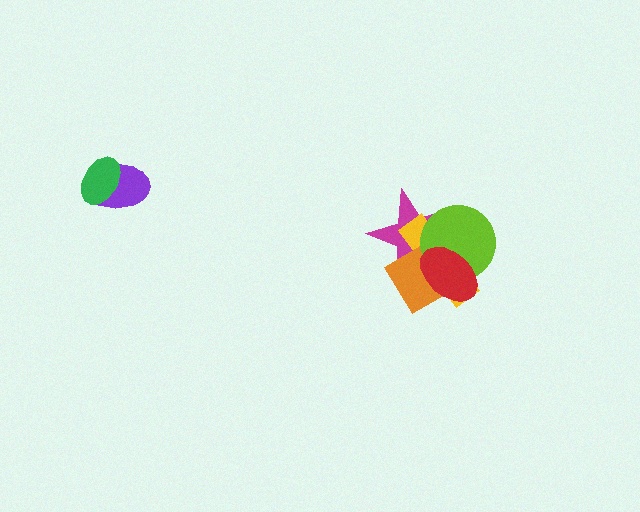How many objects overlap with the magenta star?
4 objects overlap with the magenta star.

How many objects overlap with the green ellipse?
1 object overlaps with the green ellipse.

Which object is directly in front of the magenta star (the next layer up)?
The yellow cross is directly in front of the magenta star.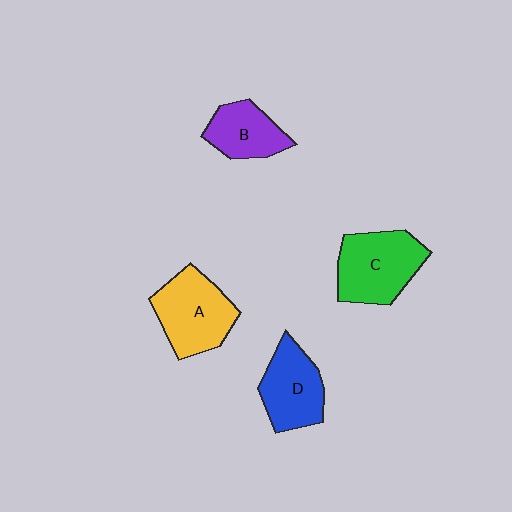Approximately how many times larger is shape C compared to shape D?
Approximately 1.2 times.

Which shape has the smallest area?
Shape B (purple).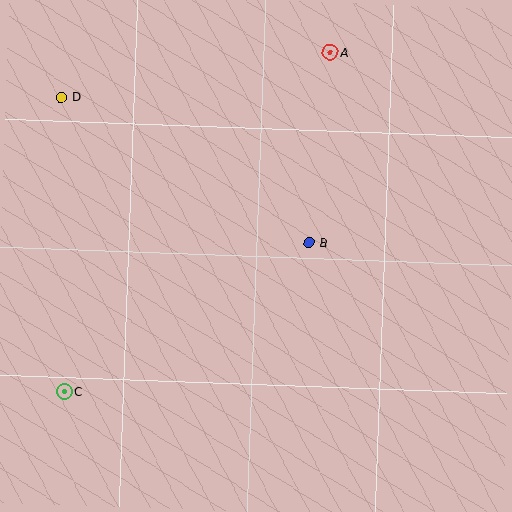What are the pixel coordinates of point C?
Point C is at (64, 391).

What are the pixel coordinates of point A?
Point A is at (330, 53).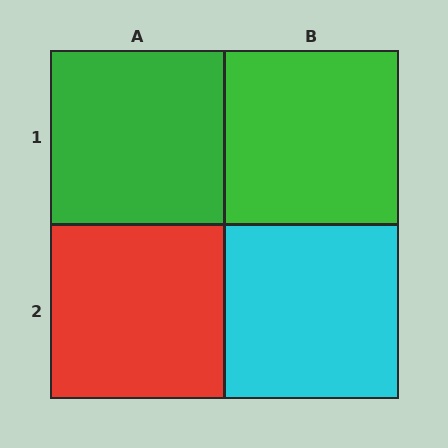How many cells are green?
2 cells are green.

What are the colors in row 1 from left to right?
Green, green.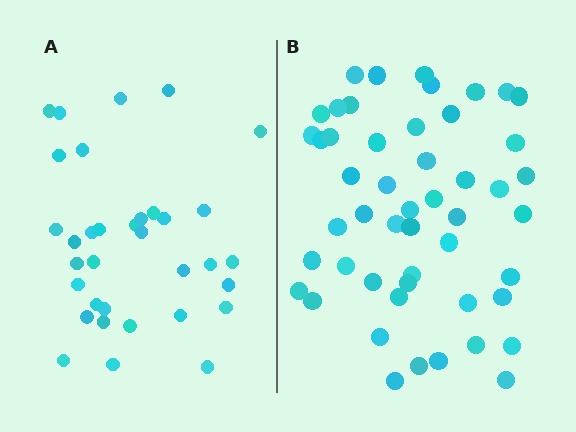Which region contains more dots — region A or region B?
Region B (the right region) has more dots.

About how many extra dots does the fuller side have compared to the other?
Region B has approximately 15 more dots than region A.